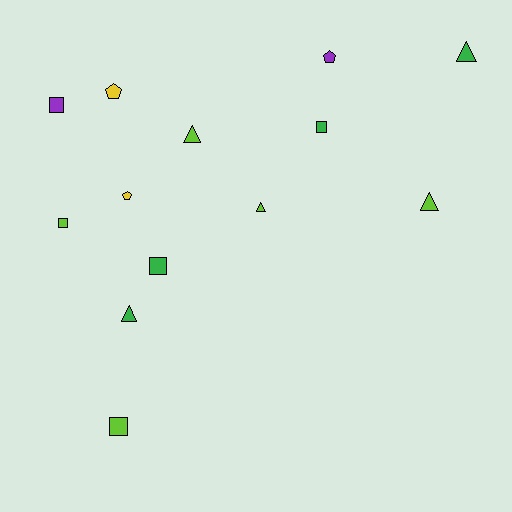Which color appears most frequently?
Lime, with 5 objects.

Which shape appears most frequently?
Triangle, with 5 objects.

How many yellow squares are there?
There are no yellow squares.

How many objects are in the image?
There are 13 objects.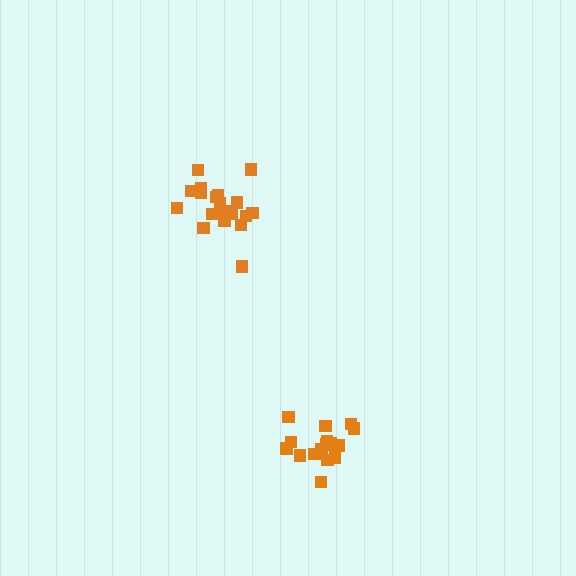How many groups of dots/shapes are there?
There are 2 groups.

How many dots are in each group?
Group 1: 16 dots, Group 2: 21 dots (37 total).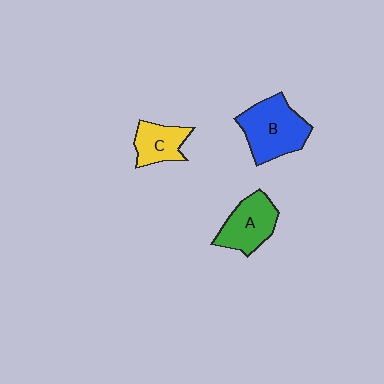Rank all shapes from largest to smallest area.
From largest to smallest: B (blue), A (green), C (yellow).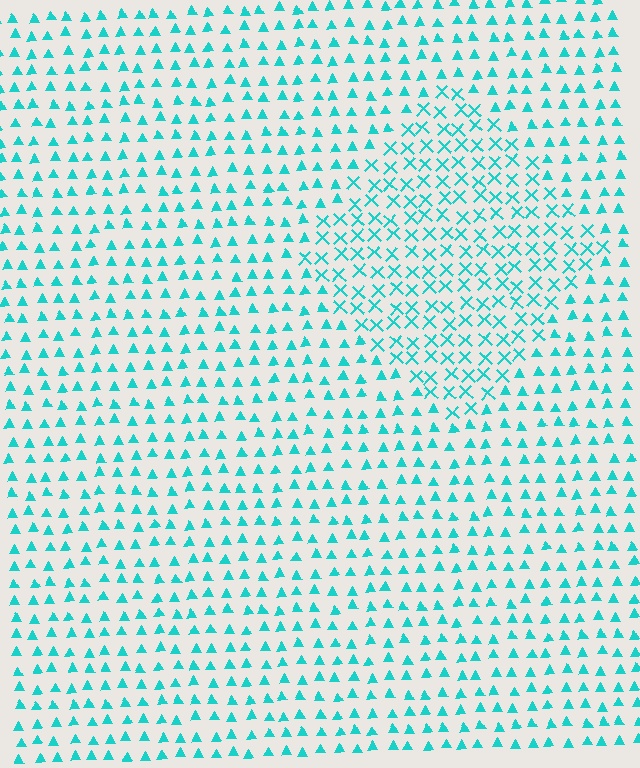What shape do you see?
I see a diamond.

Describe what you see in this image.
The image is filled with small cyan elements arranged in a uniform grid. A diamond-shaped region contains X marks, while the surrounding area contains triangles. The boundary is defined purely by the change in element shape.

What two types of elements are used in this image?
The image uses X marks inside the diamond region and triangles outside it.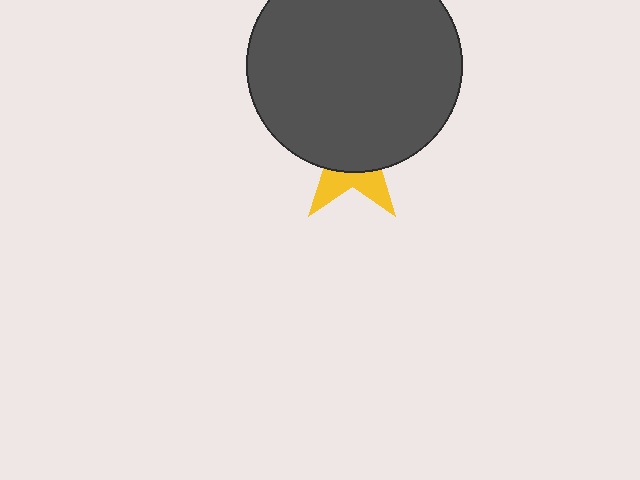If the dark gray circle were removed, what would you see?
You would see the complete yellow star.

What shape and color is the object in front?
The object in front is a dark gray circle.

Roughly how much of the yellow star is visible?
A small part of it is visible (roughly 31%).